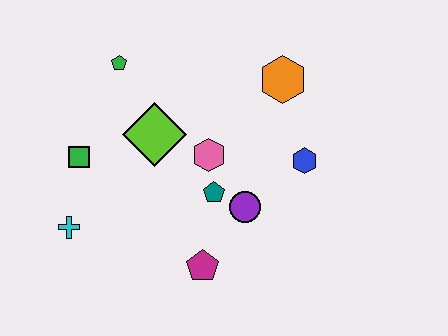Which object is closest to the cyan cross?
The green square is closest to the cyan cross.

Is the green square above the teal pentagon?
Yes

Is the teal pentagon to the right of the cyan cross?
Yes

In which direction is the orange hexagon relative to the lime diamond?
The orange hexagon is to the right of the lime diamond.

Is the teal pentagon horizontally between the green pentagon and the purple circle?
Yes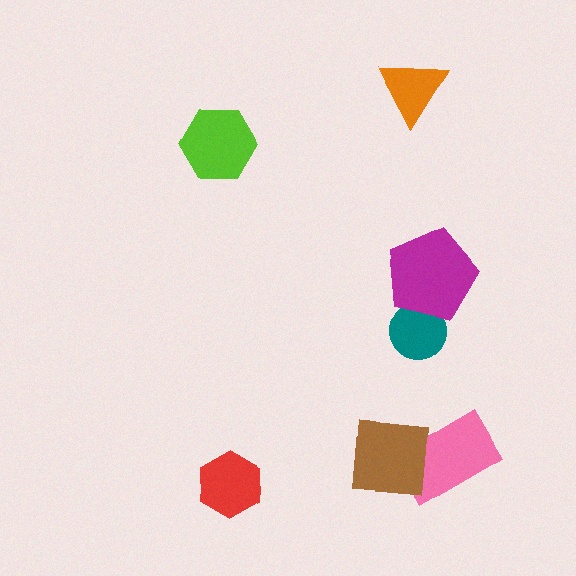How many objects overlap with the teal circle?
1 object overlaps with the teal circle.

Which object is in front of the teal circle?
The magenta pentagon is in front of the teal circle.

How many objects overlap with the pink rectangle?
1 object overlaps with the pink rectangle.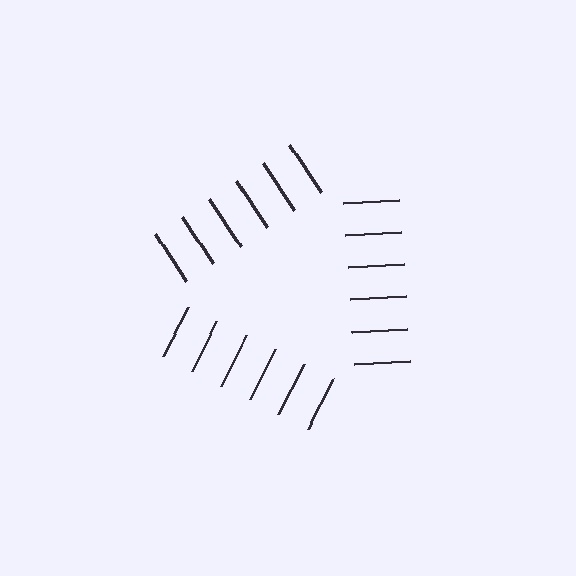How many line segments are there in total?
18 — 6 along each of the 3 edges.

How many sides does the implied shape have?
3 sides — the line-ends trace a triangle.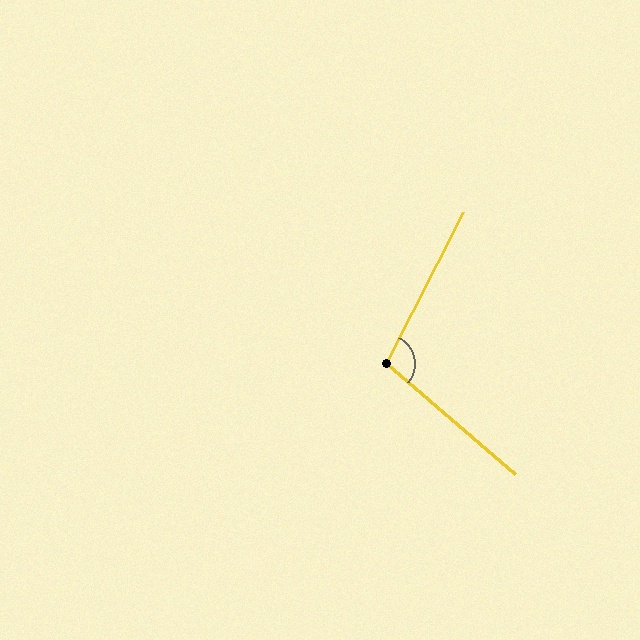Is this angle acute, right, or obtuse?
It is obtuse.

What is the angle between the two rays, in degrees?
Approximately 104 degrees.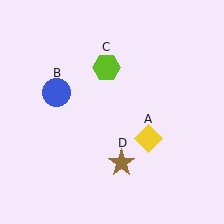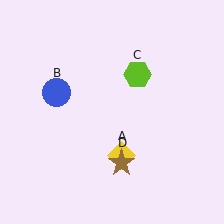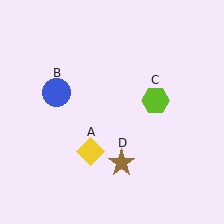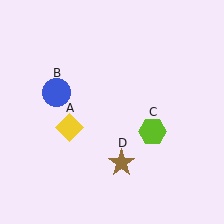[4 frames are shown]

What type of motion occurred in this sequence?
The yellow diamond (object A), lime hexagon (object C) rotated clockwise around the center of the scene.